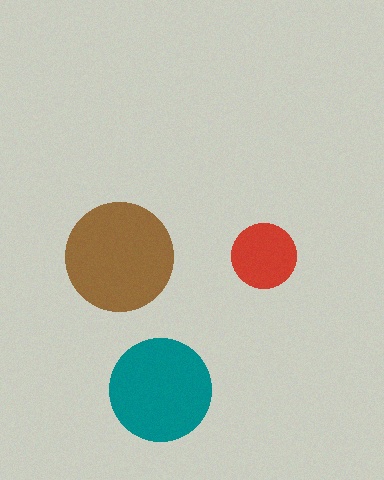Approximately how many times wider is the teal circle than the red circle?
About 1.5 times wider.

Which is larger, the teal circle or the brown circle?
The brown one.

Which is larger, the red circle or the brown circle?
The brown one.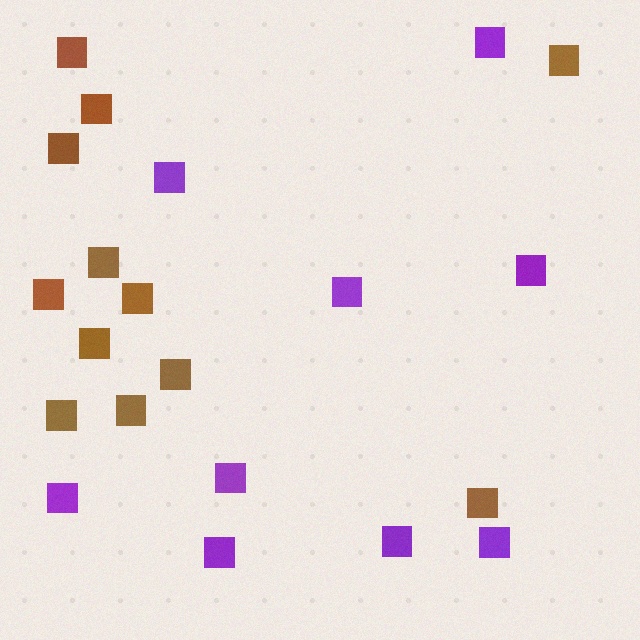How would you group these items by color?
There are 2 groups: one group of purple squares (9) and one group of brown squares (12).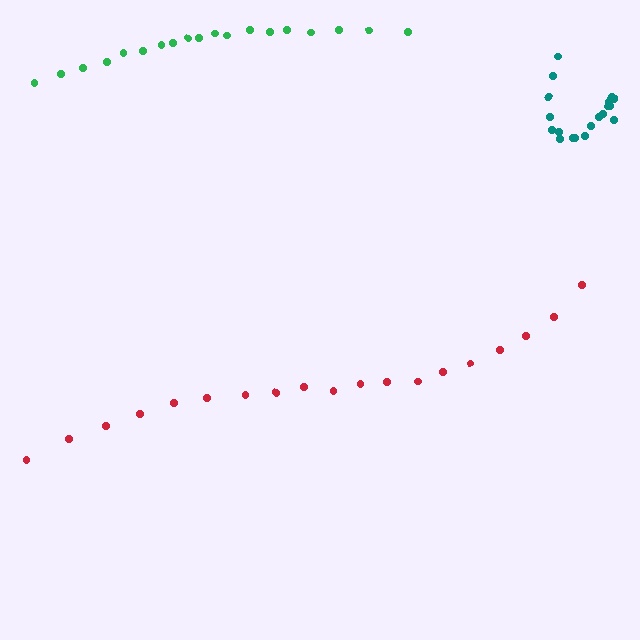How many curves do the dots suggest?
There are 3 distinct paths.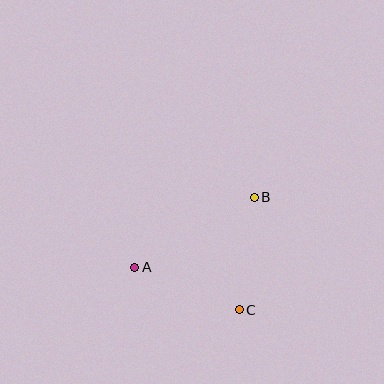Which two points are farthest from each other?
Points A and B are farthest from each other.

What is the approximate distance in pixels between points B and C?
The distance between B and C is approximately 113 pixels.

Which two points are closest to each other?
Points A and C are closest to each other.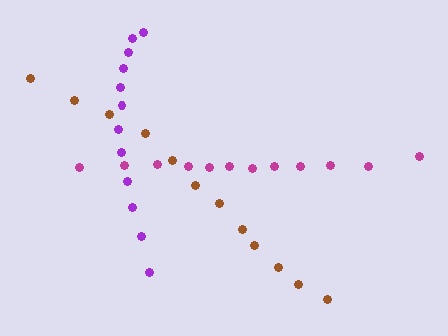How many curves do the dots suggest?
There are 3 distinct paths.